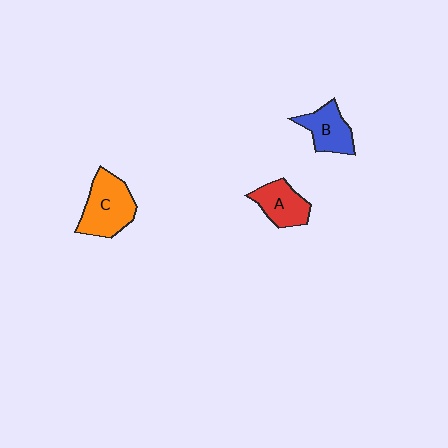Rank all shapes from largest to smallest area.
From largest to smallest: C (orange), B (blue), A (red).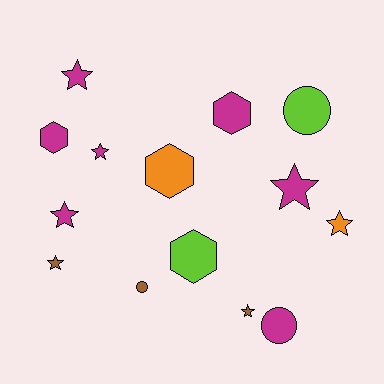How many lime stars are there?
There are no lime stars.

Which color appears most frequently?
Magenta, with 7 objects.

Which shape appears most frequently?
Star, with 7 objects.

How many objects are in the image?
There are 14 objects.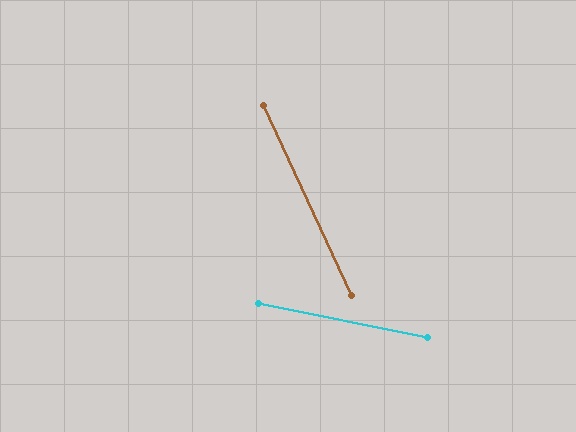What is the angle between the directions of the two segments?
Approximately 54 degrees.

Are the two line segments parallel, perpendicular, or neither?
Neither parallel nor perpendicular — they differ by about 54°.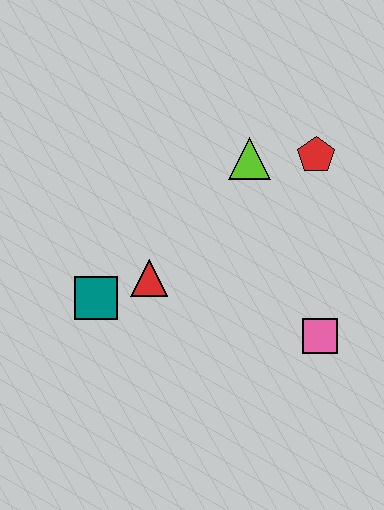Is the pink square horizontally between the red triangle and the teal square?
No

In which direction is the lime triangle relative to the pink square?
The lime triangle is above the pink square.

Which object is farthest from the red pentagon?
The teal square is farthest from the red pentagon.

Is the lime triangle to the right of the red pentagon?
No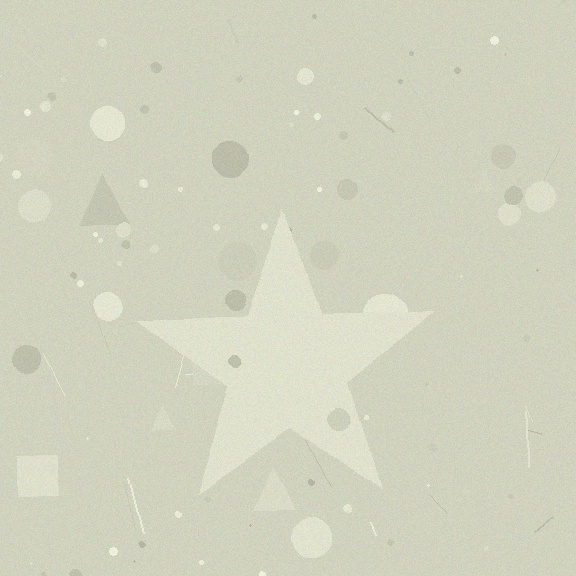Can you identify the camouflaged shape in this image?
The camouflaged shape is a star.